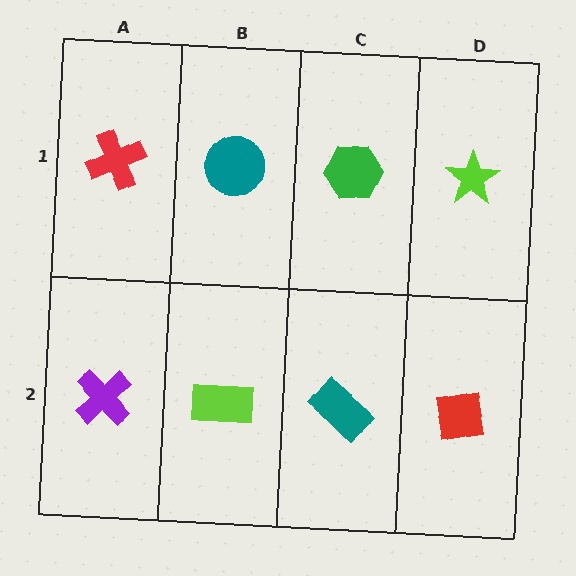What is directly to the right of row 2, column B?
A teal rectangle.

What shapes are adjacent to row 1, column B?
A lime rectangle (row 2, column B), a red cross (row 1, column A), a green hexagon (row 1, column C).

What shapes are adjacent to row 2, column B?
A teal circle (row 1, column B), a purple cross (row 2, column A), a teal rectangle (row 2, column C).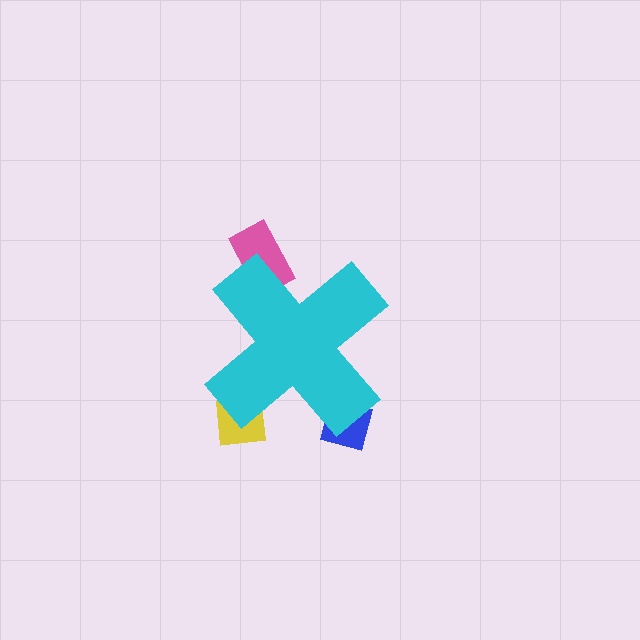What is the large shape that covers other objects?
A cyan cross.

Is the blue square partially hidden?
Yes, the blue square is partially hidden behind the cyan cross.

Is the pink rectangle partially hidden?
Yes, the pink rectangle is partially hidden behind the cyan cross.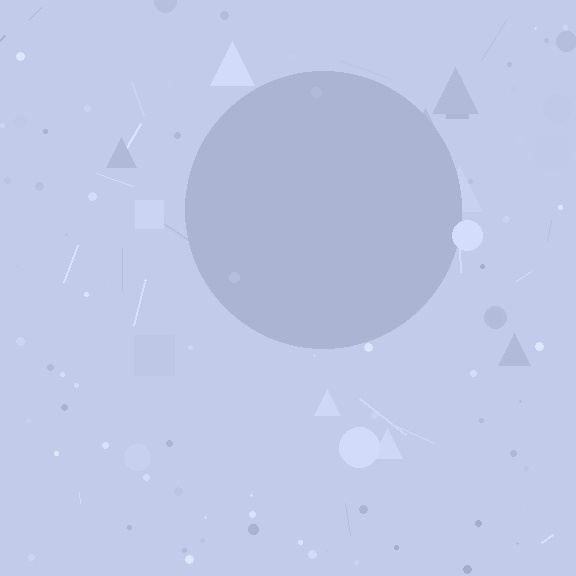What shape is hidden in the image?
A circle is hidden in the image.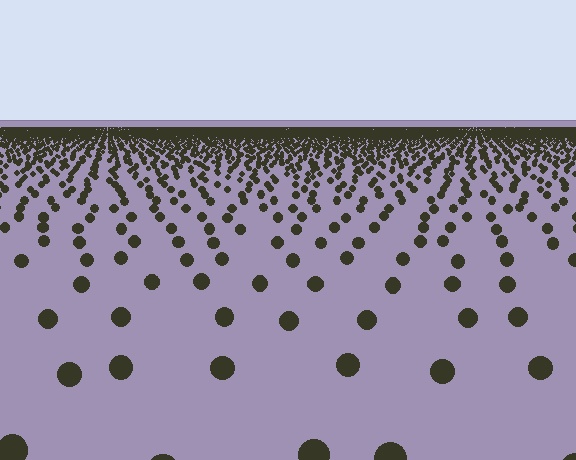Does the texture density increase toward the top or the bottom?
Density increases toward the top.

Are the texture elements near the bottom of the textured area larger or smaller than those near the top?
Larger. Near the bottom, elements are closer to the viewer and appear at a bigger on-screen size.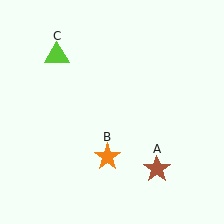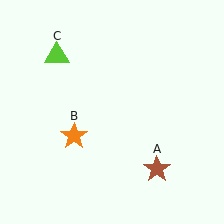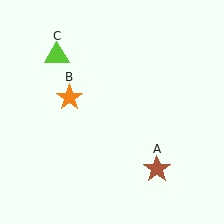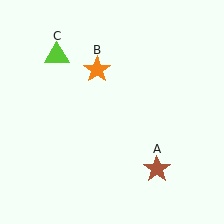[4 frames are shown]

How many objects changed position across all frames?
1 object changed position: orange star (object B).